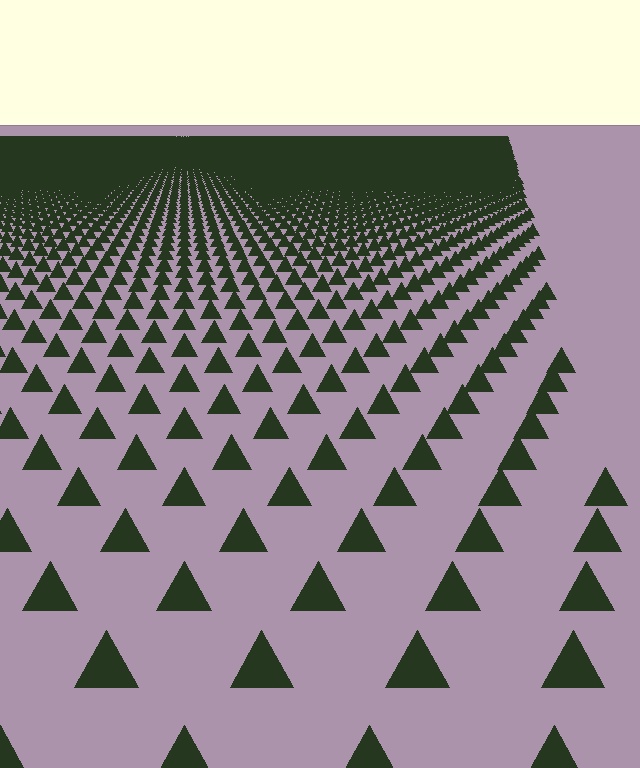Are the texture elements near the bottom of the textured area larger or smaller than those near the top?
Larger. Near the bottom, elements are closer to the viewer and appear at a bigger on-screen size.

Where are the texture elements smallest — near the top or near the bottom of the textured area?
Near the top.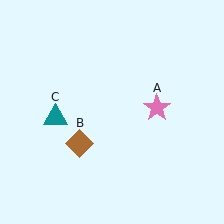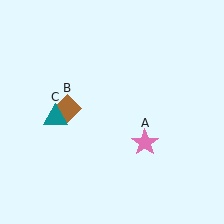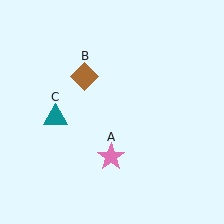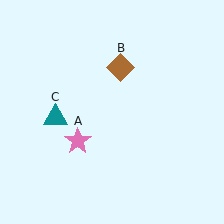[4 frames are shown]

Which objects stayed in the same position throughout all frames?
Teal triangle (object C) remained stationary.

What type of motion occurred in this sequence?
The pink star (object A), brown diamond (object B) rotated clockwise around the center of the scene.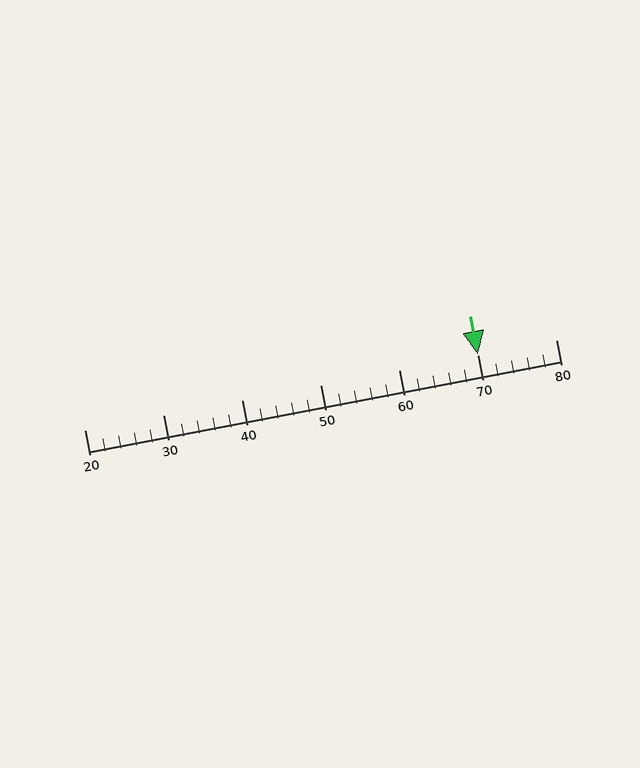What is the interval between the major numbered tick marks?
The major tick marks are spaced 10 units apart.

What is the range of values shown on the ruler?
The ruler shows values from 20 to 80.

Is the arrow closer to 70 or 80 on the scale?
The arrow is closer to 70.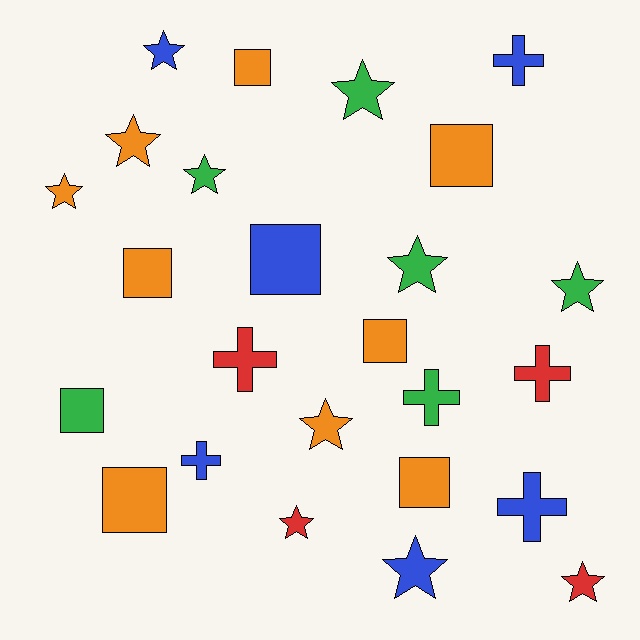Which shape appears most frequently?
Star, with 11 objects.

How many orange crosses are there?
There are no orange crosses.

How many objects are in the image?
There are 25 objects.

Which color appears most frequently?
Orange, with 9 objects.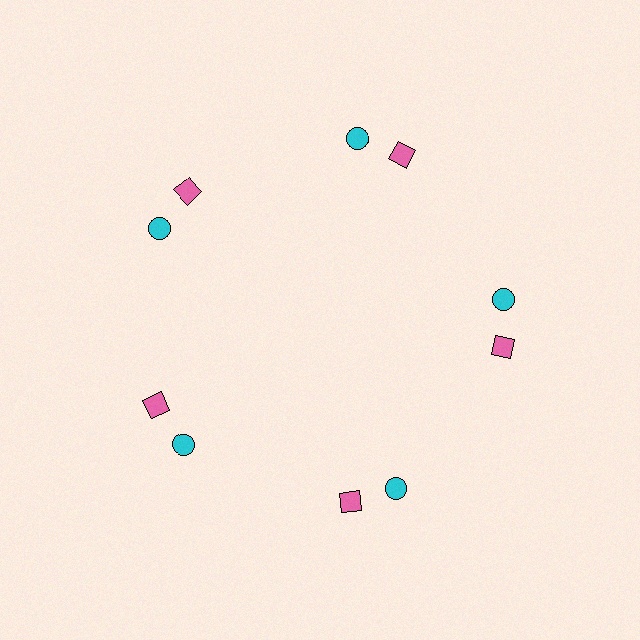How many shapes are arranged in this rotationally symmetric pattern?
There are 10 shapes, arranged in 5 groups of 2.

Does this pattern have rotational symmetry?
Yes, this pattern has 5-fold rotational symmetry. It looks the same after rotating 72 degrees around the center.